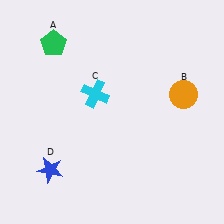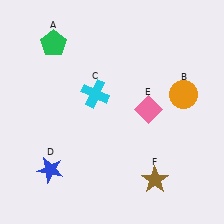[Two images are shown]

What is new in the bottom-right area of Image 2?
A brown star (F) was added in the bottom-right area of Image 2.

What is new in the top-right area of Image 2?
A pink diamond (E) was added in the top-right area of Image 2.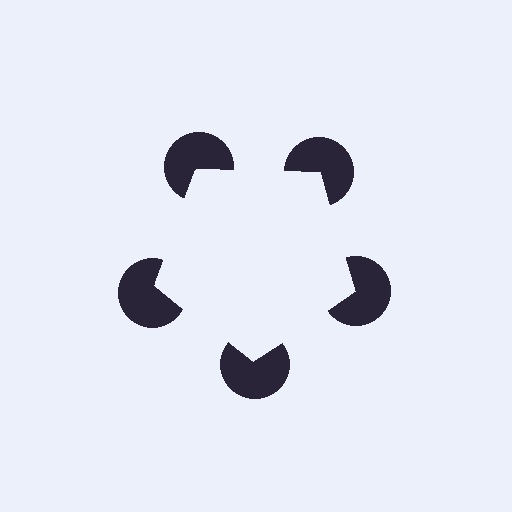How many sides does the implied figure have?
5 sides.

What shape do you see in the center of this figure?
An illusory pentagon — its edges are inferred from the aligned wedge cuts in the pac-man discs, not physically drawn.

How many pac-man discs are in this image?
There are 5 — one at each vertex of the illusory pentagon.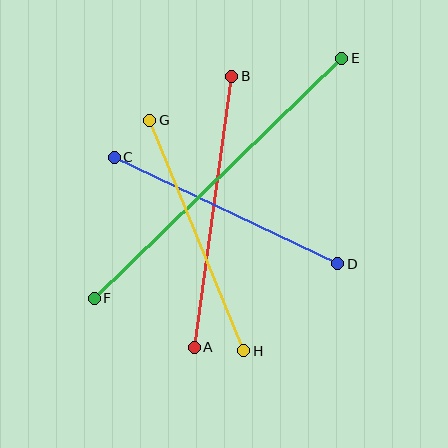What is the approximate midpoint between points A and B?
The midpoint is at approximately (213, 212) pixels.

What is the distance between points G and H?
The distance is approximately 249 pixels.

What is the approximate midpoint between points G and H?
The midpoint is at approximately (197, 235) pixels.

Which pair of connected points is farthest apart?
Points E and F are farthest apart.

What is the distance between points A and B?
The distance is approximately 274 pixels.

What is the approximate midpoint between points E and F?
The midpoint is at approximately (218, 178) pixels.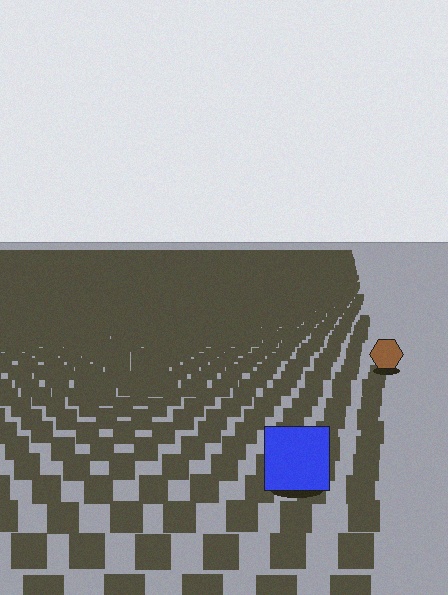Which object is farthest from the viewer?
The brown hexagon is farthest from the viewer. It appears smaller and the ground texture around it is denser.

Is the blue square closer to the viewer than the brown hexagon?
Yes. The blue square is closer — you can tell from the texture gradient: the ground texture is coarser near it.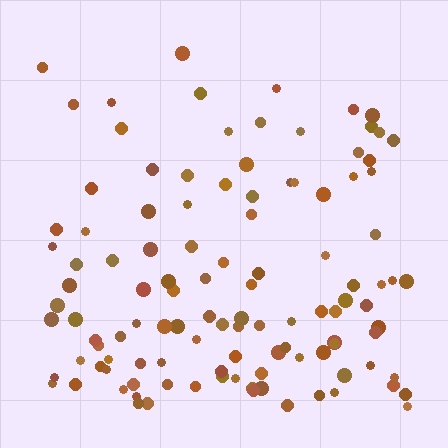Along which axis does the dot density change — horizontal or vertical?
Vertical.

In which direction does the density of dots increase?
From top to bottom, with the bottom side densest.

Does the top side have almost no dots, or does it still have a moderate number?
Still a moderate number, just noticeably fewer than the bottom.